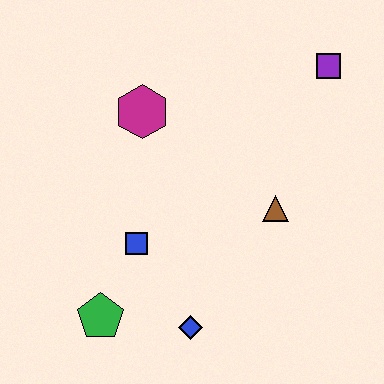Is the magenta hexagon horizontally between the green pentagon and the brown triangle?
Yes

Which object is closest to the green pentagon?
The blue square is closest to the green pentagon.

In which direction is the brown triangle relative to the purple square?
The brown triangle is below the purple square.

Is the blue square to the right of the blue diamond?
No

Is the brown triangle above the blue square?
Yes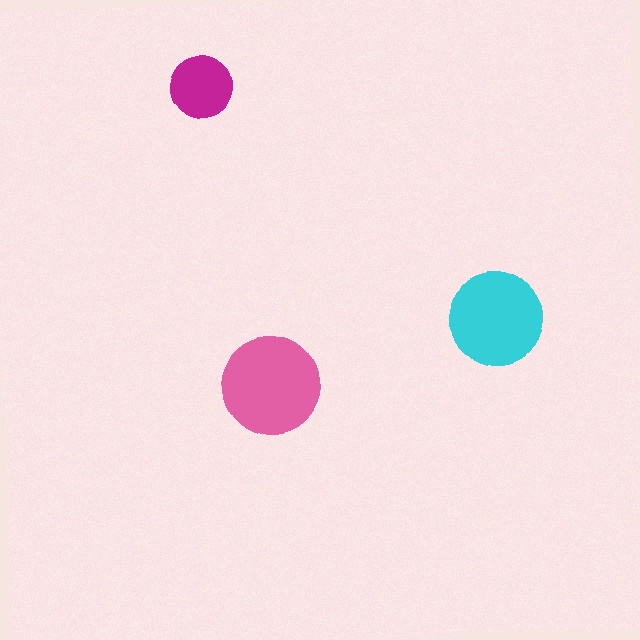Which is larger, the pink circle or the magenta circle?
The pink one.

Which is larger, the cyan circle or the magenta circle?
The cyan one.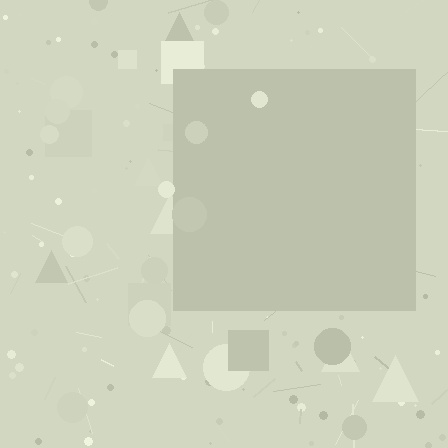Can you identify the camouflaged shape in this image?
The camouflaged shape is a square.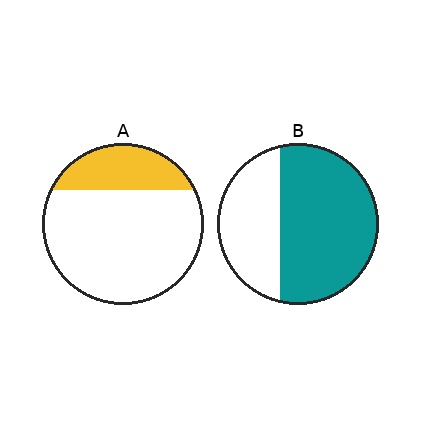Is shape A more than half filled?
No.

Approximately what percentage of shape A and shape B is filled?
A is approximately 25% and B is approximately 65%.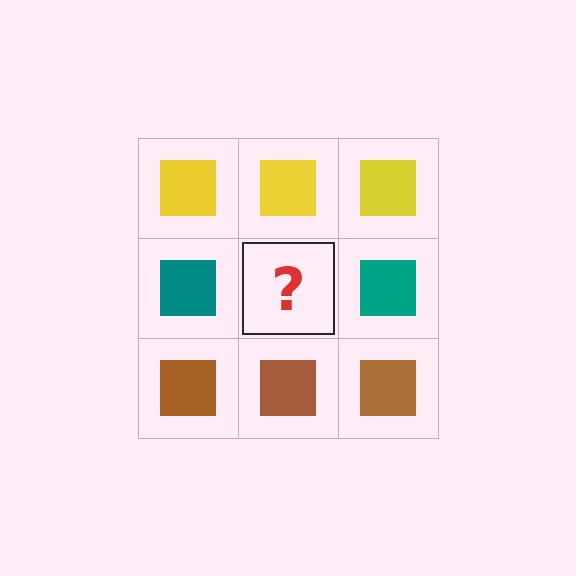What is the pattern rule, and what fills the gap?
The rule is that each row has a consistent color. The gap should be filled with a teal square.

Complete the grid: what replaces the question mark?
The question mark should be replaced with a teal square.